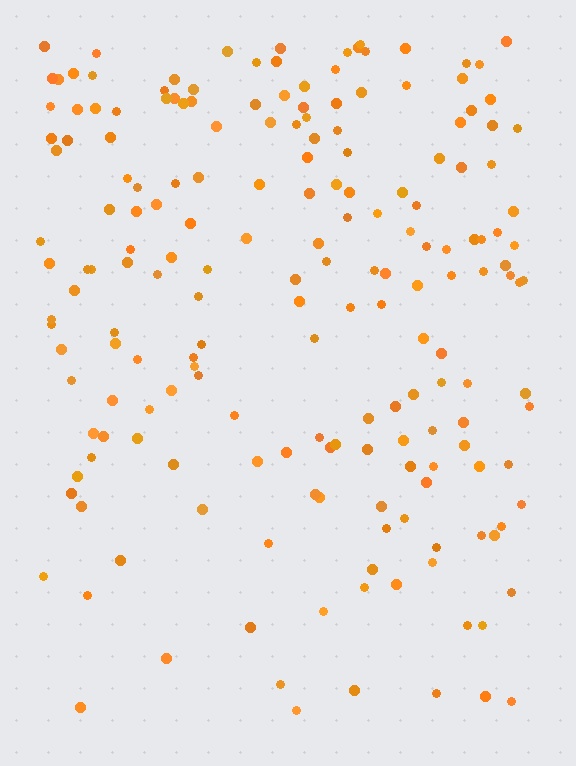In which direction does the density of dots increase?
From bottom to top, with the top side densest.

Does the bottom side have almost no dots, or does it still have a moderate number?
Still a moderate number, just noticeably fewer than the top.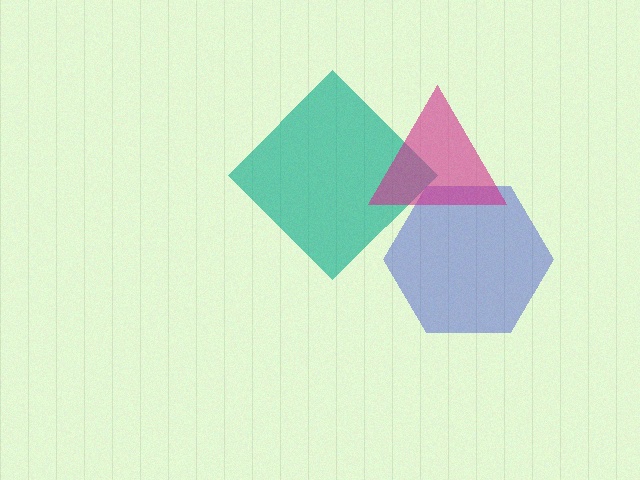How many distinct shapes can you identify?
There are 3 distinct shapes: a teal diamond, a blue hexagon, a magenta triangle.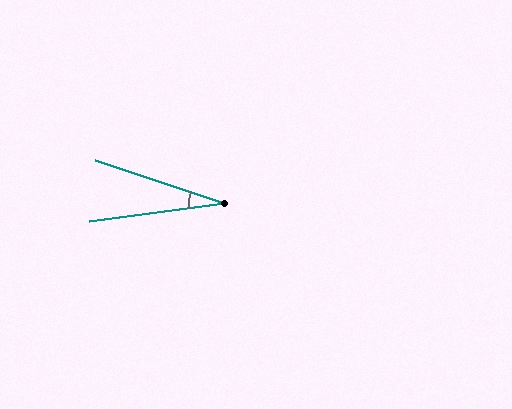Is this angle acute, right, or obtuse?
It is acute.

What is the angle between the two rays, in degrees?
Approximately 26 degrees.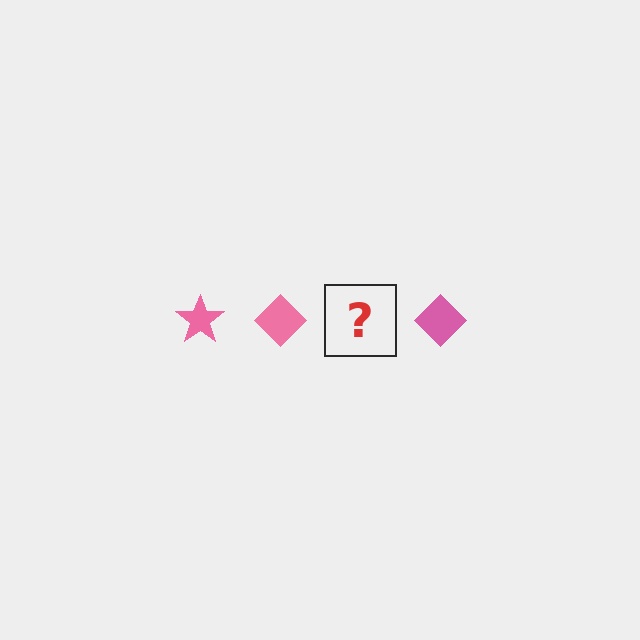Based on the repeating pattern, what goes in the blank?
The blank should be a pink star.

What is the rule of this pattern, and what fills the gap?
The rule is that the pattern cycles through star, diamond shapes in pink. The gap should be filled with a pink star.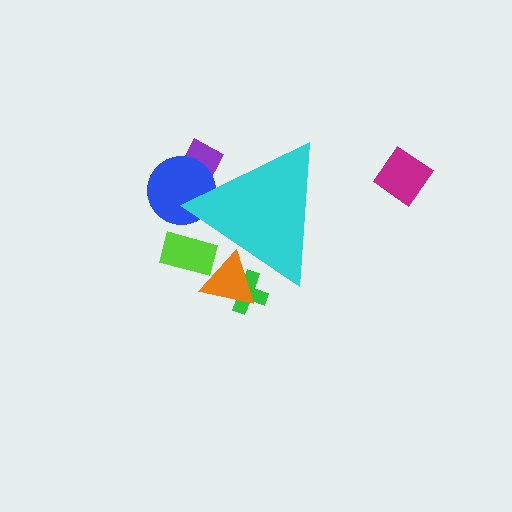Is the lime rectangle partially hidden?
Yes, the lime rectangle is partially hidden behind the cyan triangle.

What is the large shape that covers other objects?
A cyan triangle.